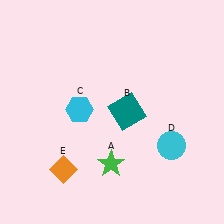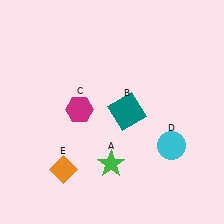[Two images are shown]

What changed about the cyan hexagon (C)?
In Image 1, C is cyan. In Image 2, it changed to magenta.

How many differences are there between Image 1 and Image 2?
There is 1 difference between the two images.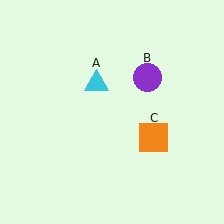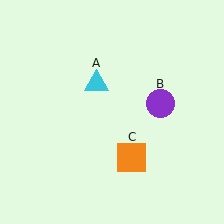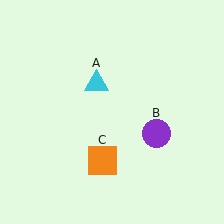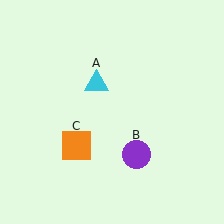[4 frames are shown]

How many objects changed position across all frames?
2 objects changed position: purple circle (object B), orange square (object C).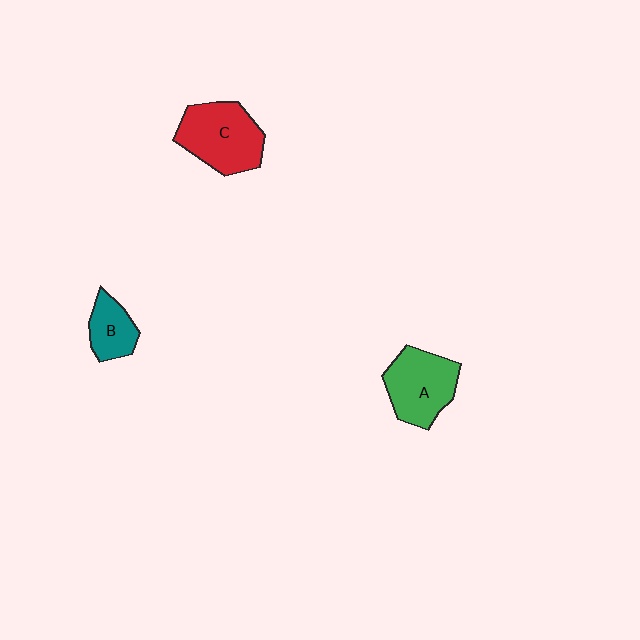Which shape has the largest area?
Shape C (red).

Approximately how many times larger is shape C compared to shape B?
Approximately 1.9 times.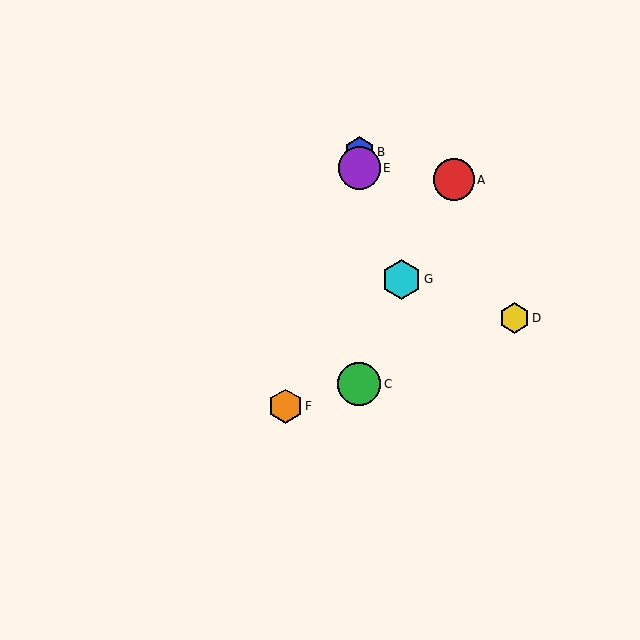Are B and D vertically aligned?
No, B is at x≈359 and D is at x≈514.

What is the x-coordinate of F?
Object F is at x≈285.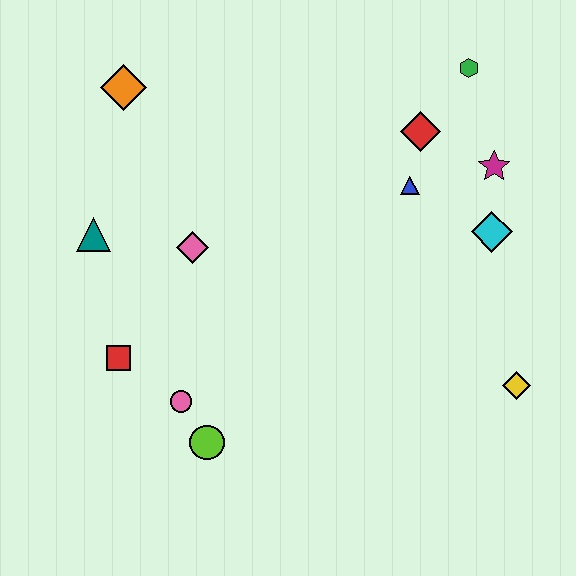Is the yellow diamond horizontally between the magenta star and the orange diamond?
No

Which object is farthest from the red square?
The green hexagon is farthest from the red square.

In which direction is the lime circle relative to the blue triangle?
The lime circle is below the blue triangle.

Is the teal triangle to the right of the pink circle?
No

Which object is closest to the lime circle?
The pink circle is closest to the lime circle.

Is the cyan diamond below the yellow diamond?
No